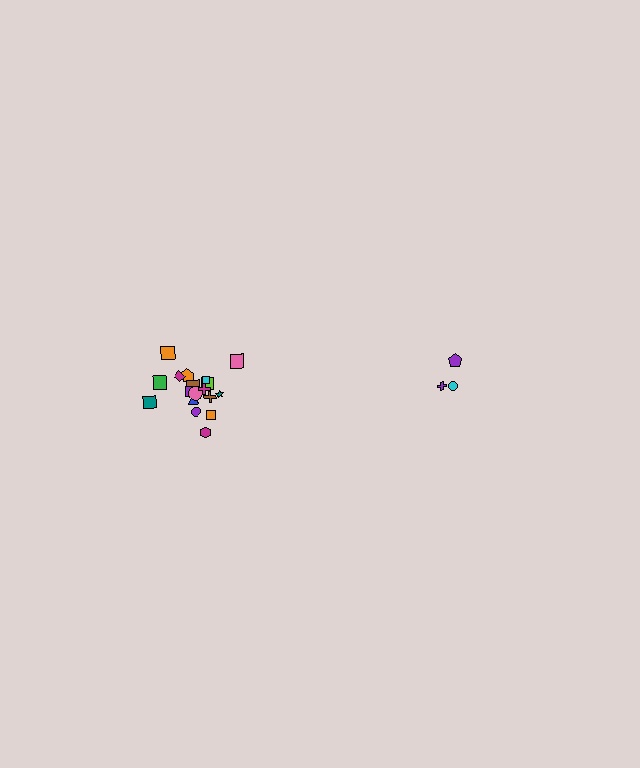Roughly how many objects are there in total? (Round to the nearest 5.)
Roughly 20 objects in total.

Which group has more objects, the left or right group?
The left group.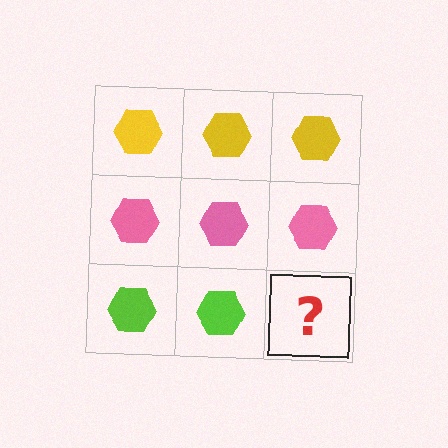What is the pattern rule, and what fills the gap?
The rule is that each row has a consistent color. The gap should be filled with a lime hexagon.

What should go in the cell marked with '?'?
The missing cell should contain a lime hexagon.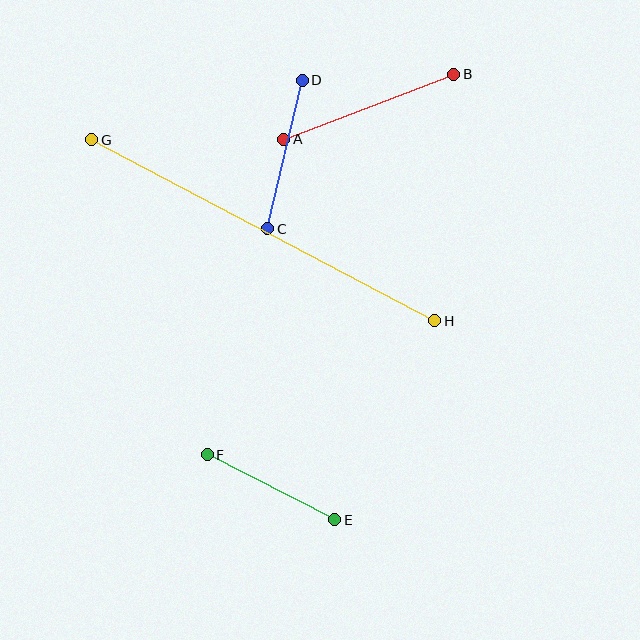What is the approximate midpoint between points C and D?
The midpoint is at approximately (285, 154) pixels.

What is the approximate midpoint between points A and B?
The midpoint is at approximately (369, 107) pixels.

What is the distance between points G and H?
The distance is approximately 388 pixels.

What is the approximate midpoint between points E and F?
The midpoint is at approximately (271, 487) pixels.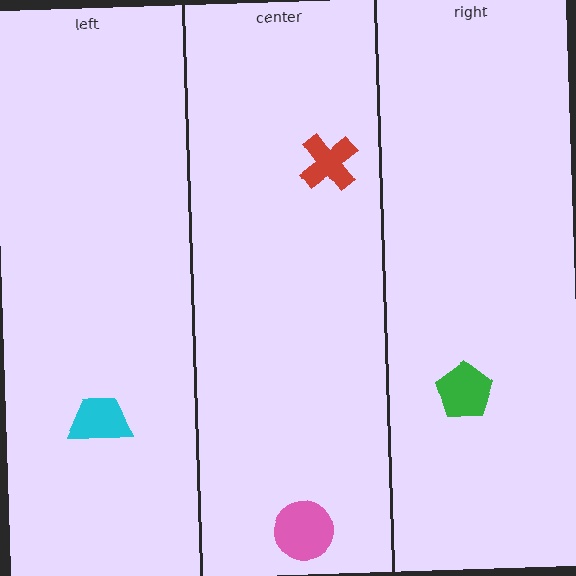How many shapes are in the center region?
2.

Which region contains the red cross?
The center region.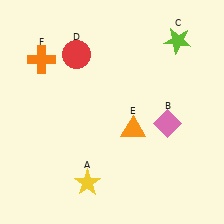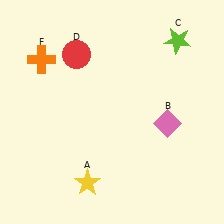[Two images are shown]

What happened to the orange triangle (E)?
The orange triangle (E) was removed in Image 2. It was in the bottom-right area of Image 1.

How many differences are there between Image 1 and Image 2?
There is 1 difference between the two images.